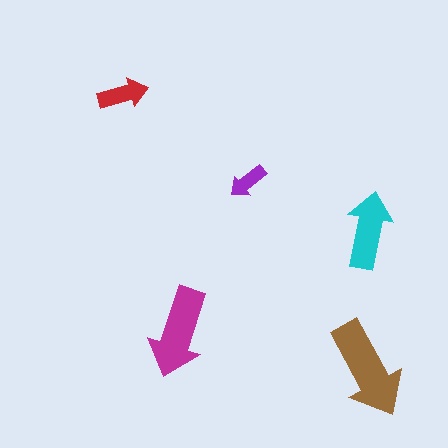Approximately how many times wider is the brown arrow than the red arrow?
About 2 times wider.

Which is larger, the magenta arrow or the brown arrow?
The brown one.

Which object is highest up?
The red arrow is topmost.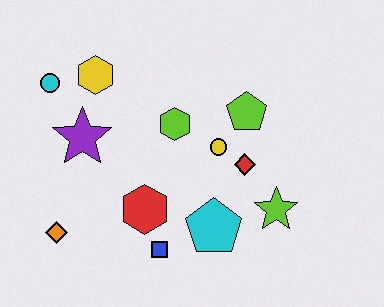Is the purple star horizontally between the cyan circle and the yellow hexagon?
Yes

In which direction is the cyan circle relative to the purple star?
The cyan circle is above the purple star.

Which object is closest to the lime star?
The red diamond is closest to the lime star.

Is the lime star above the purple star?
No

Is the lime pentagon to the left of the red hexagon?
No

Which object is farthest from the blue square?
The cyan circle is farthest from the blue square.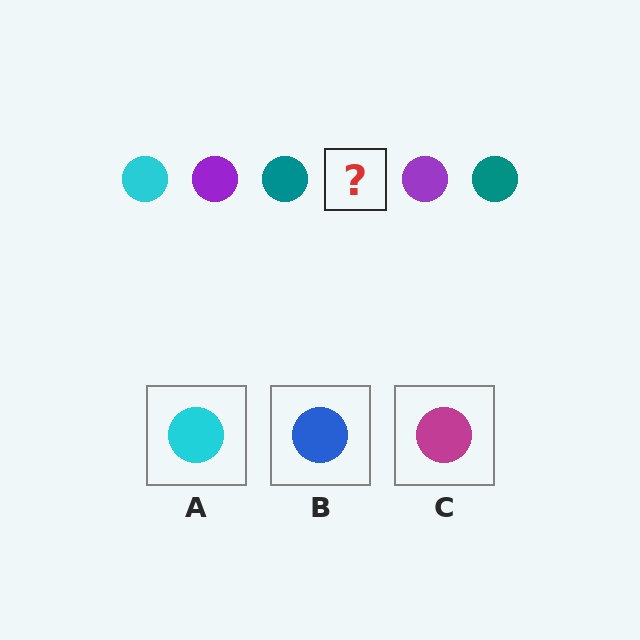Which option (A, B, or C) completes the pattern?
A.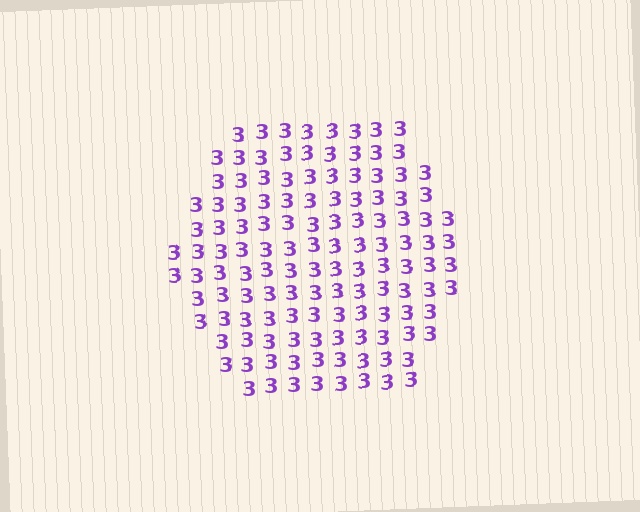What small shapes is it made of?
It is made of small digit 3's.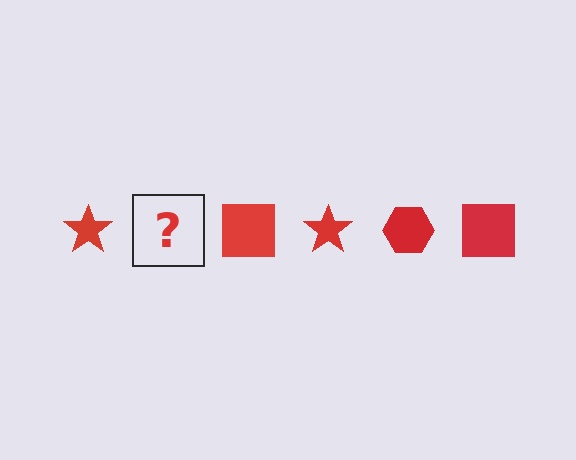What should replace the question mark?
The question mark should be replaced with a red hexagon.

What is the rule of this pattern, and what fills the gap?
The rule is that the pattern cycles through star, hexagon, square shapes in red. The gap should be filled with a red hexagon.